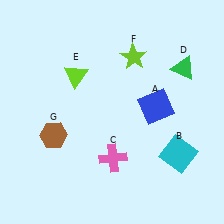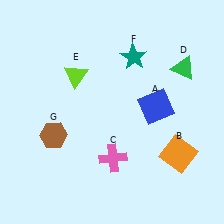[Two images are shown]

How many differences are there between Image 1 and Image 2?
There are 2 differences between the two images.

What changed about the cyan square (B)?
In Image 1, B is cyan. In Image 2, it changed to orange.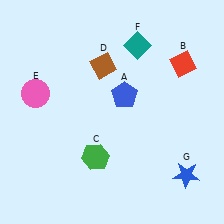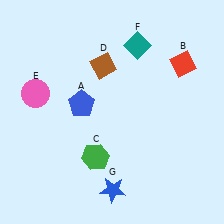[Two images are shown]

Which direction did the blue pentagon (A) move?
The blue pentagon (A) moved left.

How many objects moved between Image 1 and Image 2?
2 objects moved between the two images.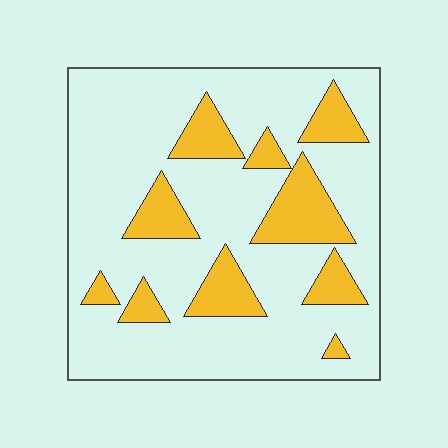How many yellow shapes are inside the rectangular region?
10.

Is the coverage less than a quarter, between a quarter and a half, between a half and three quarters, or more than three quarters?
Less than a quarter.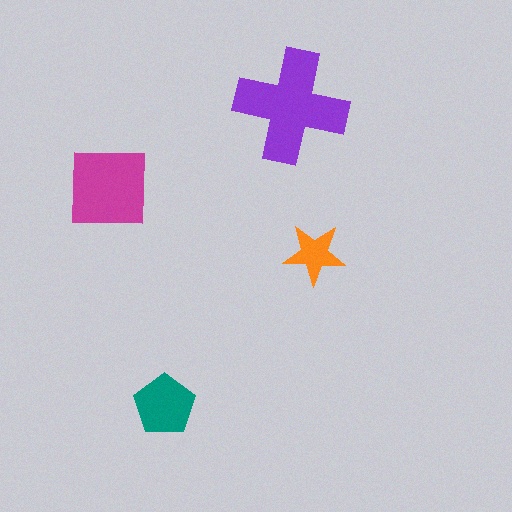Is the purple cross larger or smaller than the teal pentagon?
Larger.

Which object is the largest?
The purple cross.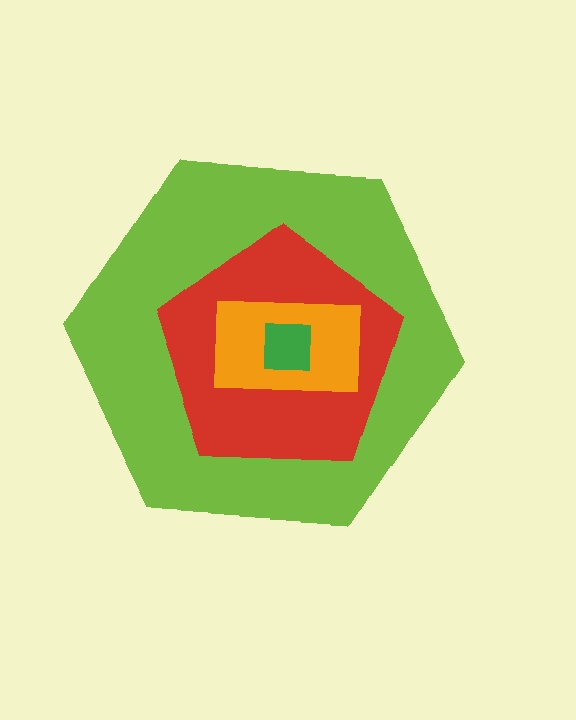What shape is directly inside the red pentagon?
The orange rectangle.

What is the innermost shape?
The green square.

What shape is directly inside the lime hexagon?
The red pentagon.